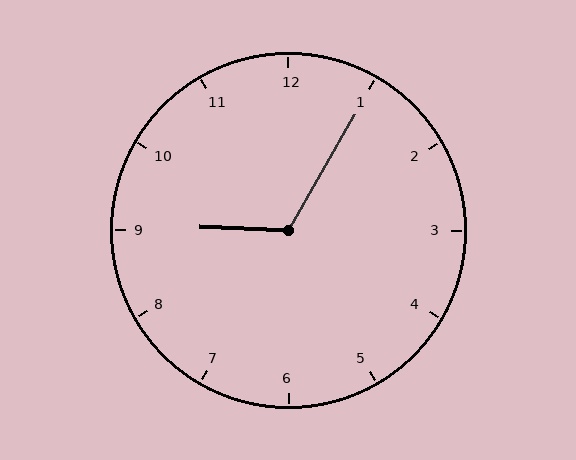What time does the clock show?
9:05.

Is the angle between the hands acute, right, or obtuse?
It is obtuse.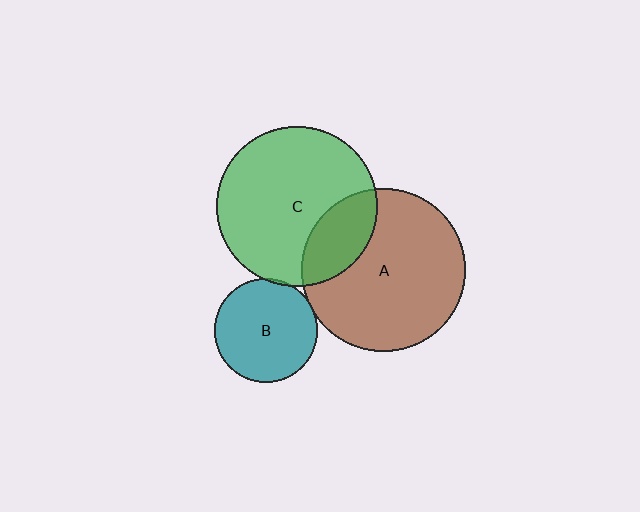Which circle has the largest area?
Circle A (brown).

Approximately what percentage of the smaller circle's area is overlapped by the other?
Approximately 5%.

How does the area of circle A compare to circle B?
Approximately 2.5 times.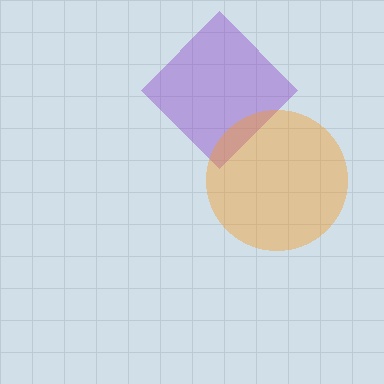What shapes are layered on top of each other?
The layered shapes are: a purple diamond, an orange circle.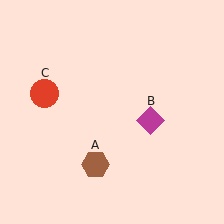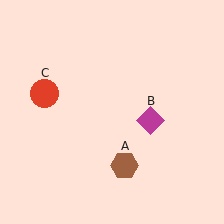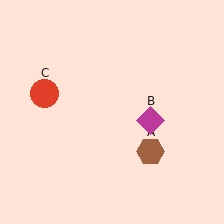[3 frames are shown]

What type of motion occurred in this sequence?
The brown hexagon (object A) rotated counterclockwise around the center of the scene.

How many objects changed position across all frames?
1 object changed position: brown hexagon (object A).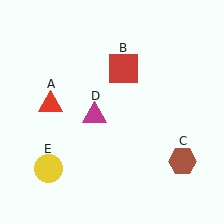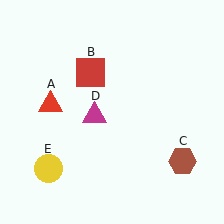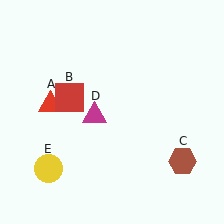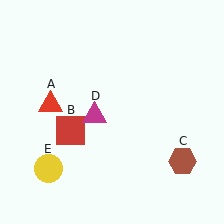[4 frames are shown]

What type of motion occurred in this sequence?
The red square (object B) rotated counterclockwise around the center of the scene.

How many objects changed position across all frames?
1 object changed position: red square (object B).